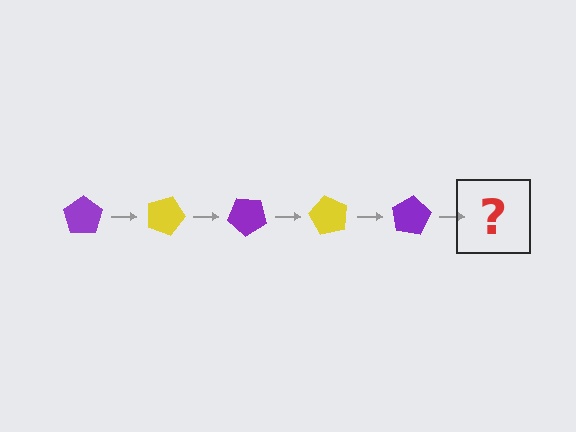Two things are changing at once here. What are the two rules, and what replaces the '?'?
The two rules are that it rotates 20 degrees each step and the color cycles through purple and yellow. The '?' should be a yellow pentagon, rotated 100 degrees from the start.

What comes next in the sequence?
The next element should be a yellow pentagon, rotated 100 degrees from the start.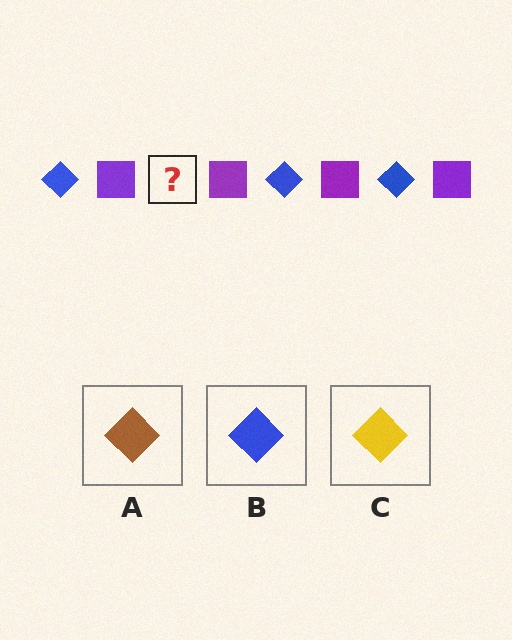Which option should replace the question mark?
Option B.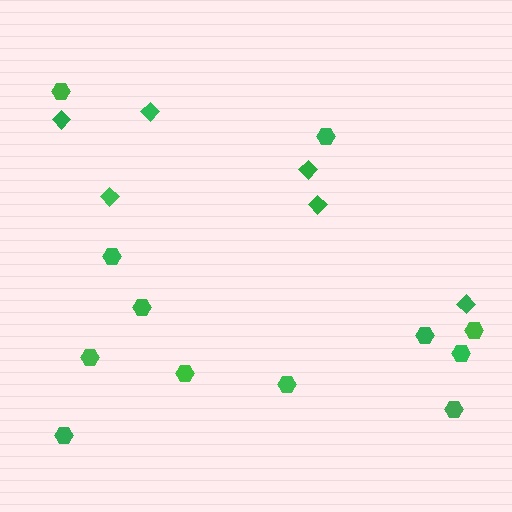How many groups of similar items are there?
There are 2 groups: one group of diamonds (6) and one group of hexagons (12).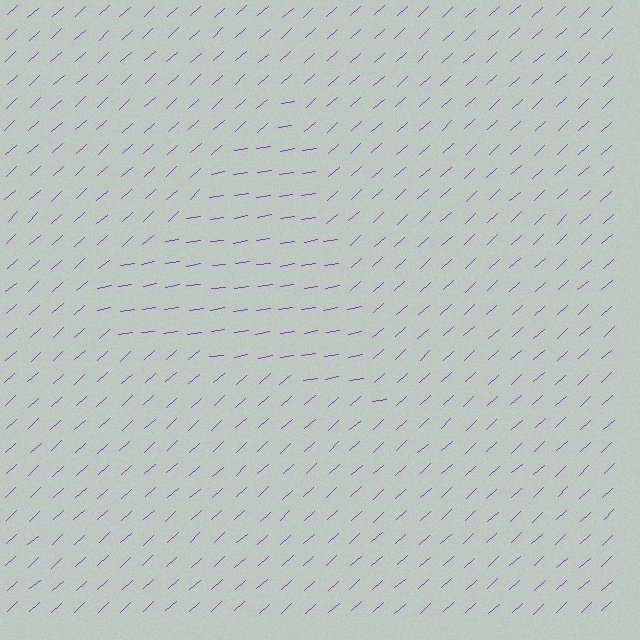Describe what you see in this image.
The image is filled with small purple line segments. A triangle region in the image has lines oriented differently from the surrounding lines, creating a visible texture boundary.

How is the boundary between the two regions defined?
The boundary is defined purely by a change in line orientation (approximately 33 degrees difference). All lines are the same color and thickness.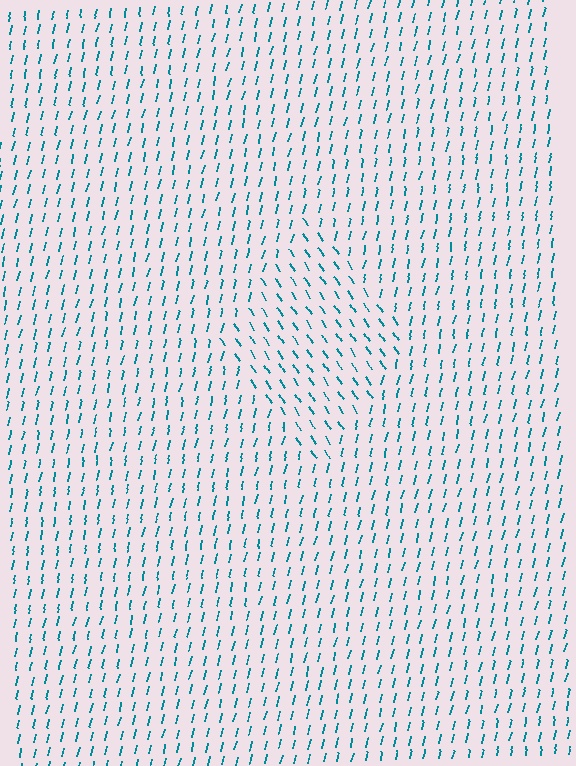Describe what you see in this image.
The image is filled with small teal line segments. A diamond region in the image has lines oriented differently from the surrounding lines, creating a visible texture boundary.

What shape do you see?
I see a diamond.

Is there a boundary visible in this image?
Yes, there is a texture boundary formed by a change in line orientation.